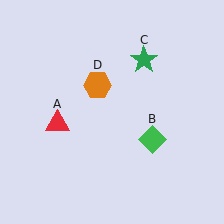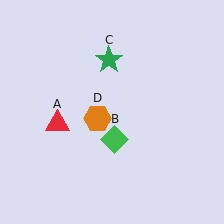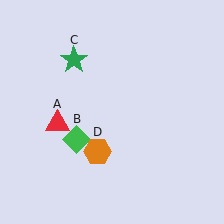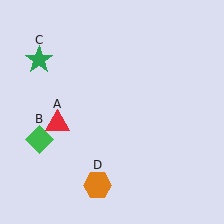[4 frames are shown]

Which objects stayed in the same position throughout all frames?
Red triangle (object A) remained stationary.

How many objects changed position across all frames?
3 objects changed position: green diamond (object B), green star (object C), orange hexagon (object D).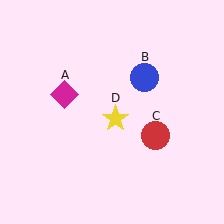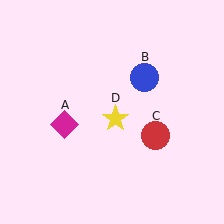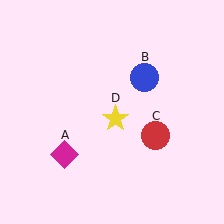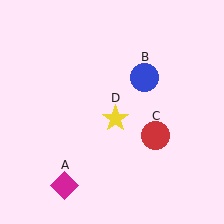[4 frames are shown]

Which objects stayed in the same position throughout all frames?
Blue circle (object B) and red circle (object C) and yellow star (object D) remained stationary.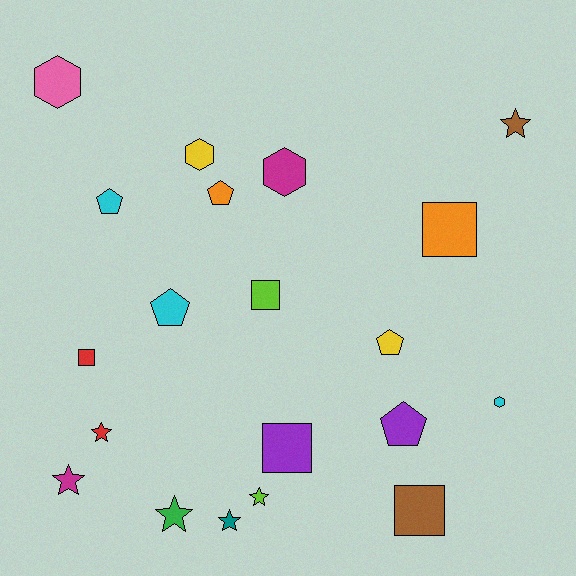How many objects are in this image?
There are 20 objects.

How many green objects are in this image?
There is 1 green object.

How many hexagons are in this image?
There are 4 hexagons.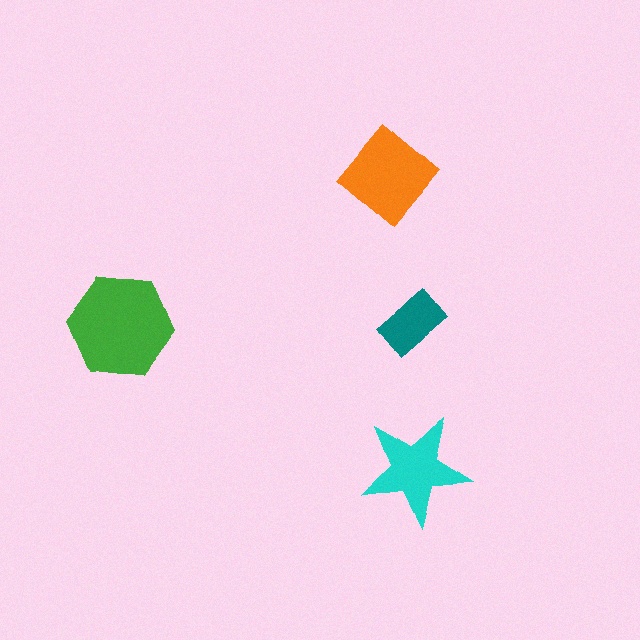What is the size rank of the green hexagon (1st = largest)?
1st.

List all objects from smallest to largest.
The teal rectangle, the cyan star, the orange diamond, the green hexagon.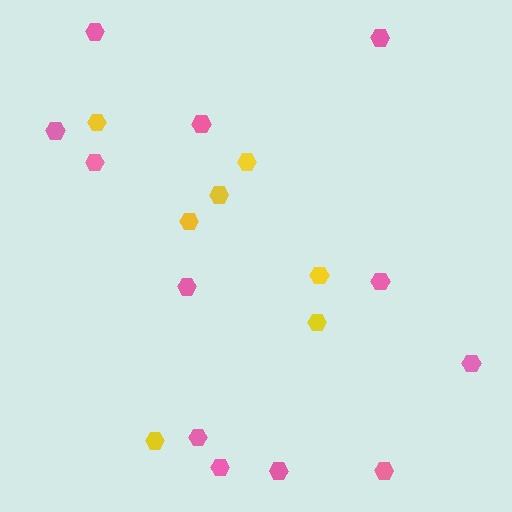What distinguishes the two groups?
There are 2 groups: one group of pink hexagons (12) and one group of yellow hexagons (7).